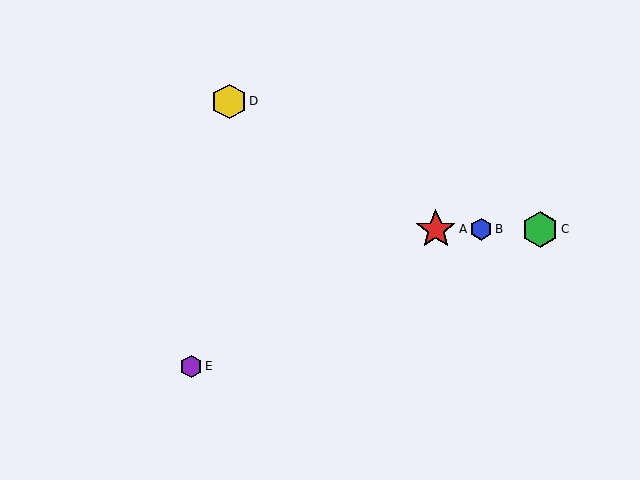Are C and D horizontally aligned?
No, C is at y≈229 and D is at y≈101.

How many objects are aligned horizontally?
3 objects (A, B, C) are aligned horizontally.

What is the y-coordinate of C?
Object C is at y≈229.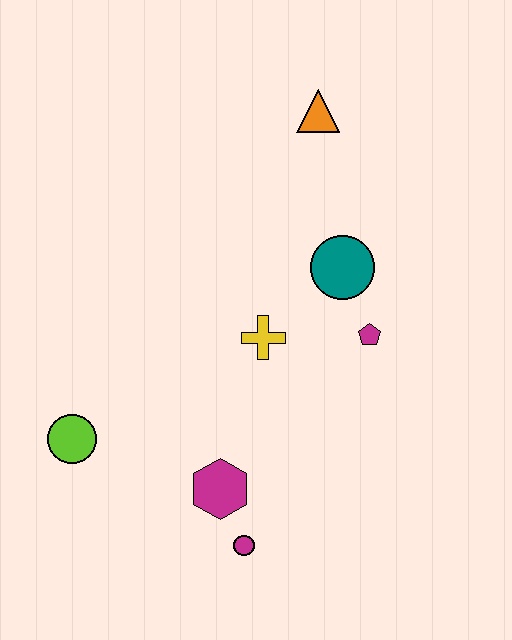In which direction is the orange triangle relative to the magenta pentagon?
The orange triangle is above the magenta pentagon.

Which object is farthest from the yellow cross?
The orange triangle is farthest from the yellow cross.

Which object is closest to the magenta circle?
The magenta hexagon is closest to the magenta circle.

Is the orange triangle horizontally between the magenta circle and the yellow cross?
No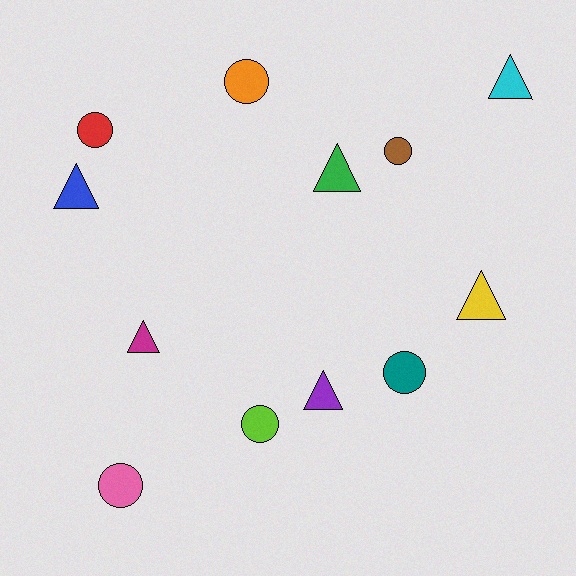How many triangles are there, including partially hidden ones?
There are 6 triangles.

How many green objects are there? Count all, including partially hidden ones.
There is 1 green object.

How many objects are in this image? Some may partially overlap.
There are 12 objects.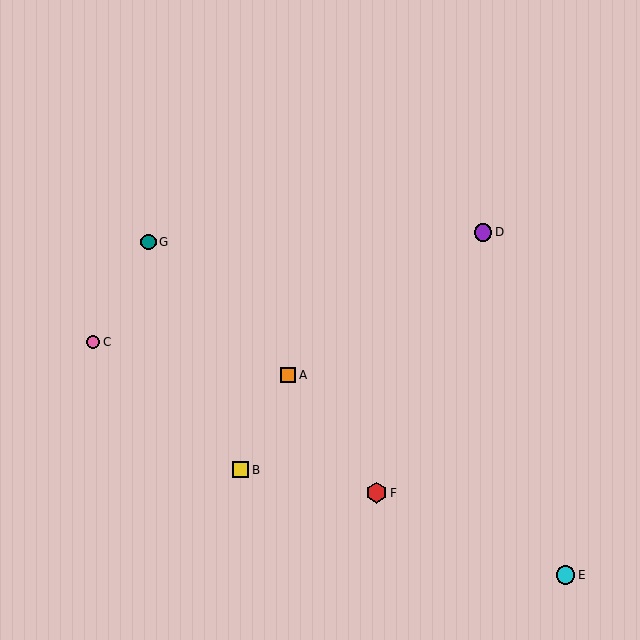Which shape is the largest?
The red hexagon (labeled F) is the largest.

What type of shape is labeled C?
Shape C is a pink circle.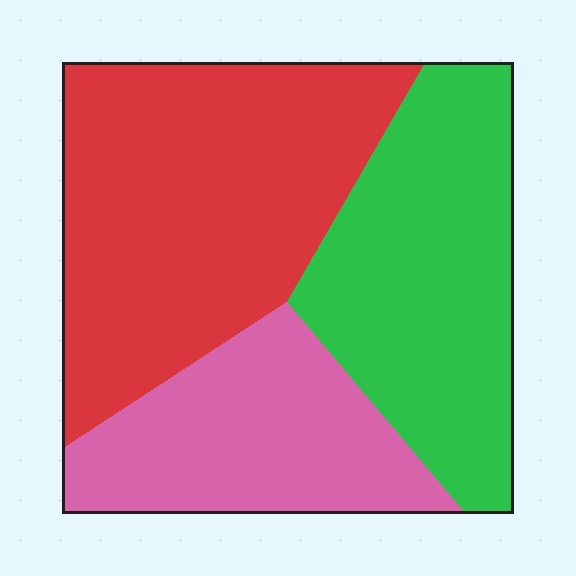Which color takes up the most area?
Red, at roughly 45%.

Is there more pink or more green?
Green.